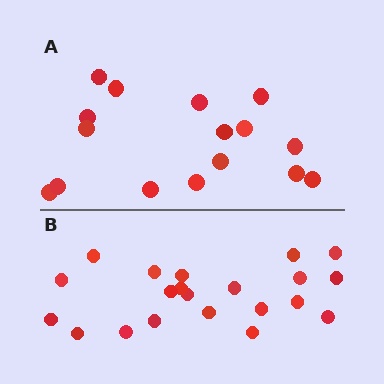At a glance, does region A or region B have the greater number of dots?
Region B (the bottom region) has more dots.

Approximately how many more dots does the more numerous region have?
Region B has about 5 more dots than region A.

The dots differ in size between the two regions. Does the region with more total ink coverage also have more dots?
No. Region A has more total ink coverage because its dots are larger, but region B actually contains more individual dots. Total area can be misleading — the number of items is what matters here.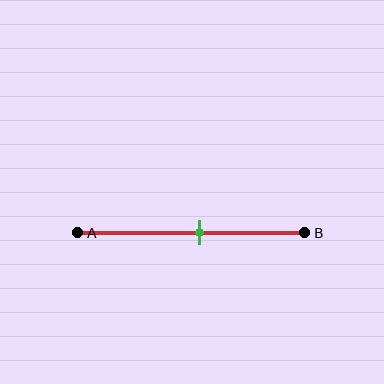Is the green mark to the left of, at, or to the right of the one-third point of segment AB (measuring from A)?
The green mark is to the right of the one-third point of segment AB.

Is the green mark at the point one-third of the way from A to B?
No, the mark is at about 55% from A, not at the 33% one-third point.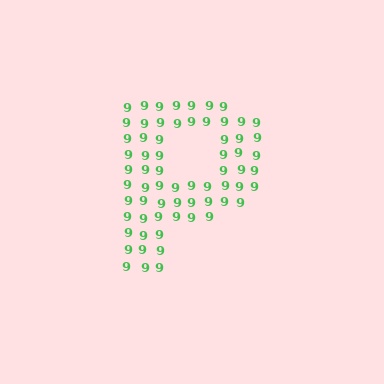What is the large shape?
The large shape is the letter P.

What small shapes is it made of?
It is made of small digit 9's.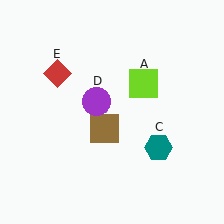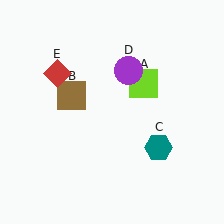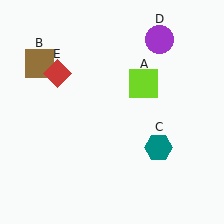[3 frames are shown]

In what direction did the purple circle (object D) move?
The purple circle (object D) moved up and to the right.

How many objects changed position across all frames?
2 objects changed position: brown square (object B), purple circle (object D).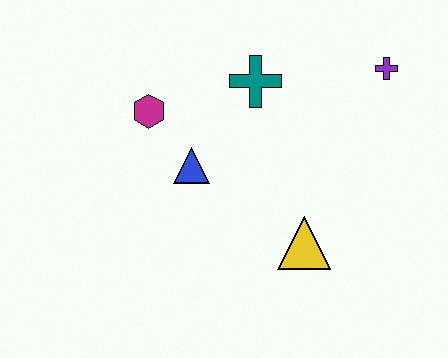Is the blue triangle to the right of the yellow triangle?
No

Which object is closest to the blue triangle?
The magenta hexagon is closest to the blue triangle.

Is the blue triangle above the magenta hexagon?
No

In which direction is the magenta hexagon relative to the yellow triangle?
The magenta hexagon is to the left of the yellow triangle.